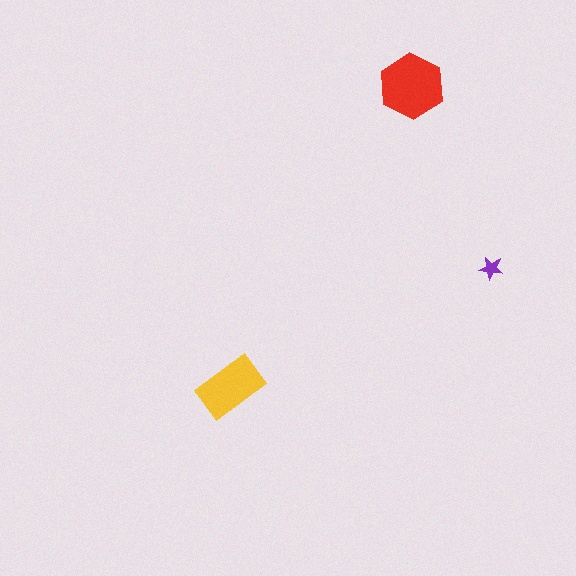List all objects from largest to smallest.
The red hexagon, the yellow rectangle, the purple star.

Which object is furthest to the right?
The purple star is rightmost.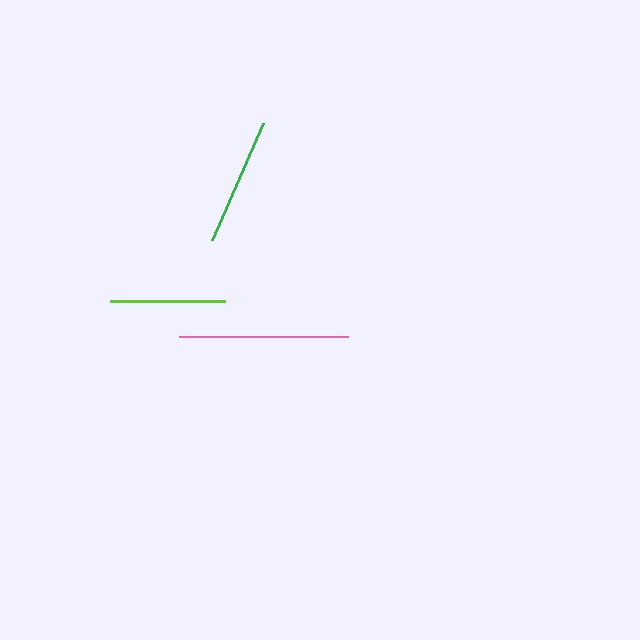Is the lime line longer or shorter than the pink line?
The pink line is longer than the lime line.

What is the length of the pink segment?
The pink segment is approximately 169 pixels long.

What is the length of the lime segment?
The lime segment is approximately 115 pixels long.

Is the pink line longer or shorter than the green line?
The pink line is longer than the green line.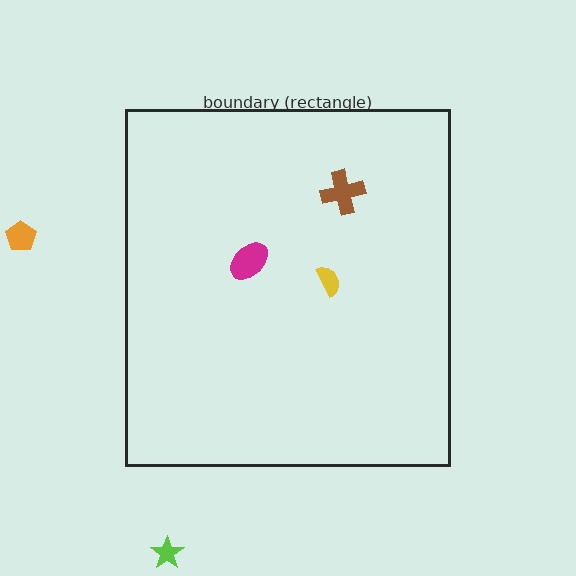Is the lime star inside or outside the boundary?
Outside.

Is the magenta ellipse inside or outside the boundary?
Inside.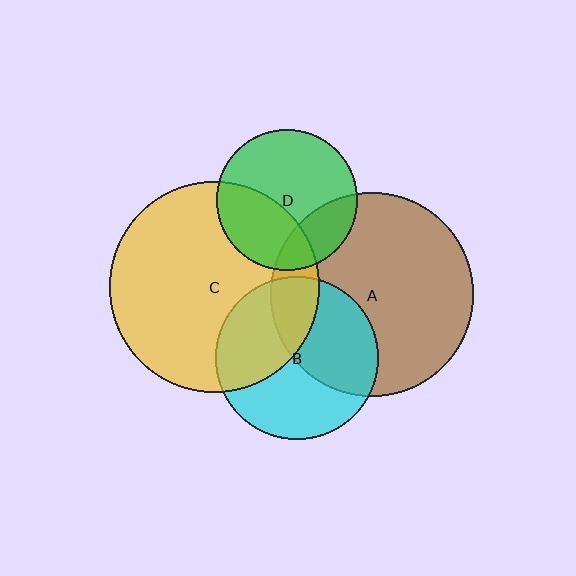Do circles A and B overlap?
Yes.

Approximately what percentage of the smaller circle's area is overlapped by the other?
Approximately 45%.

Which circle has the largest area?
Circle C (yellow).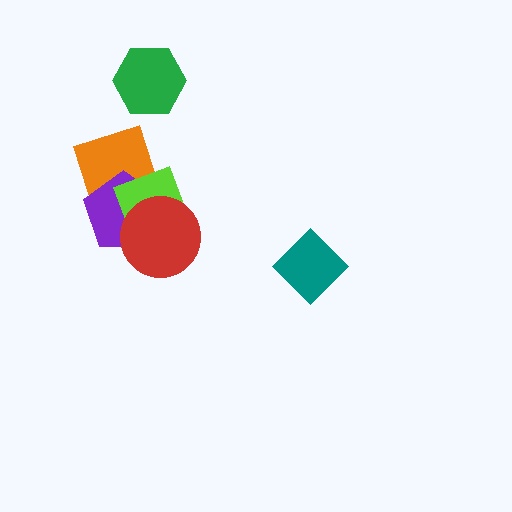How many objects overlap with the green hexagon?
0 objects overlap with the green hexagon.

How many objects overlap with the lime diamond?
3 objects overlap with the lime diamond.